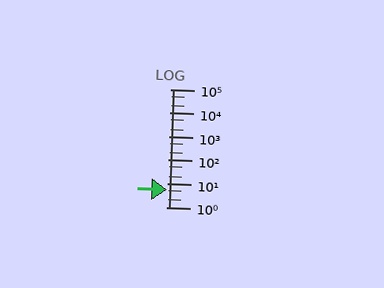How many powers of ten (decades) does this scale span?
The scale spans 5 decades, from 1 to 100000.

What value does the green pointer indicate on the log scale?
The pointer indicates approximately 5.7.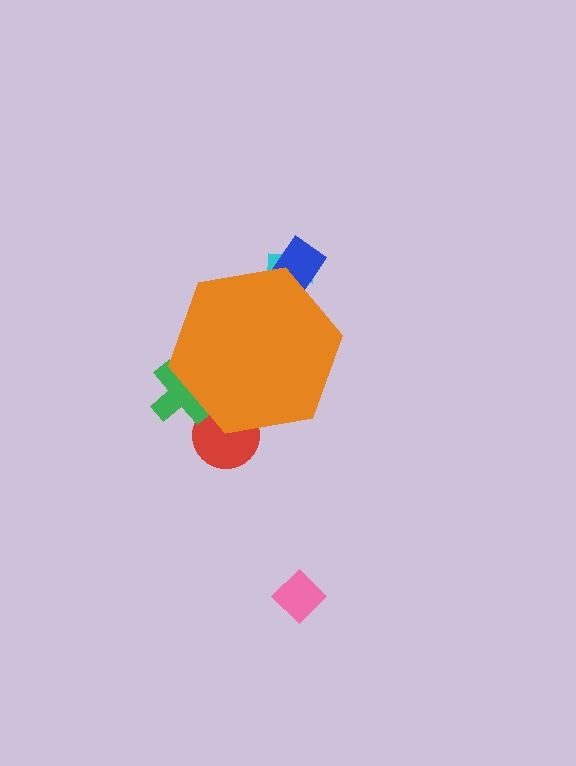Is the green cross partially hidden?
Yes, the green cross is partially hidden behind the orange hexagon.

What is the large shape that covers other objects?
An orange hexagon.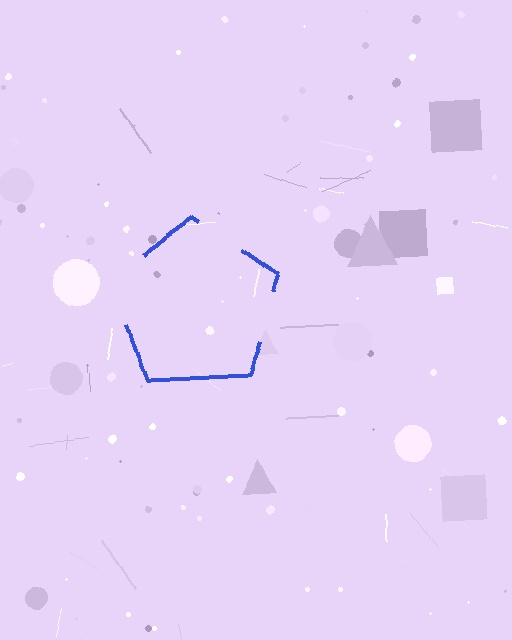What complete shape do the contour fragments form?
The contour fragments form a pentagon.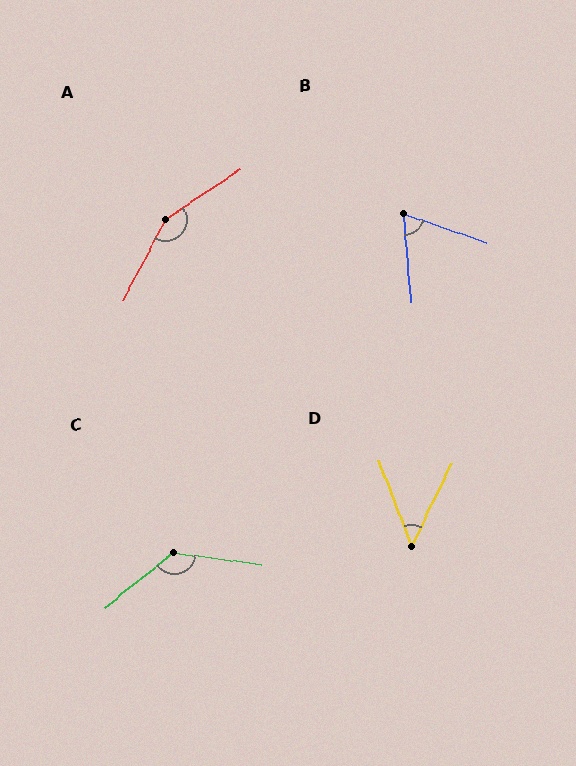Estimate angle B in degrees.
Approximately 66 degrees.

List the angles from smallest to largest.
D (46°), B (66°), C (133°), A (152°).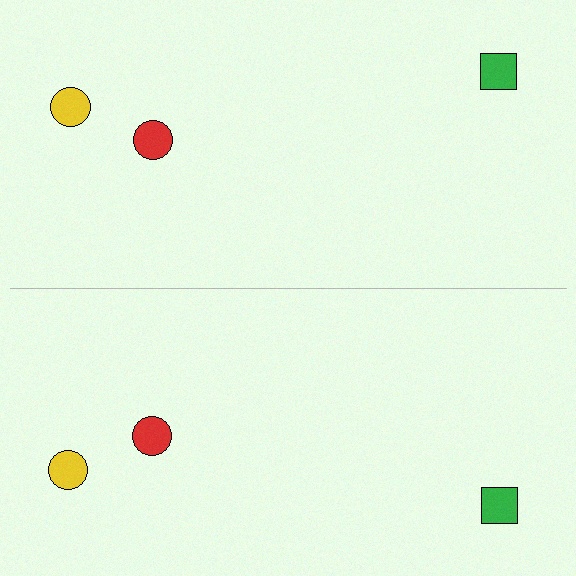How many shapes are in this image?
There are 6 shapes in this image.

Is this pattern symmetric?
Yes, this pattern has bilateral (reflection) symmetry.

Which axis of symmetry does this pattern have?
The pattern has a horizontal axis of symmetry running through the center of the image.